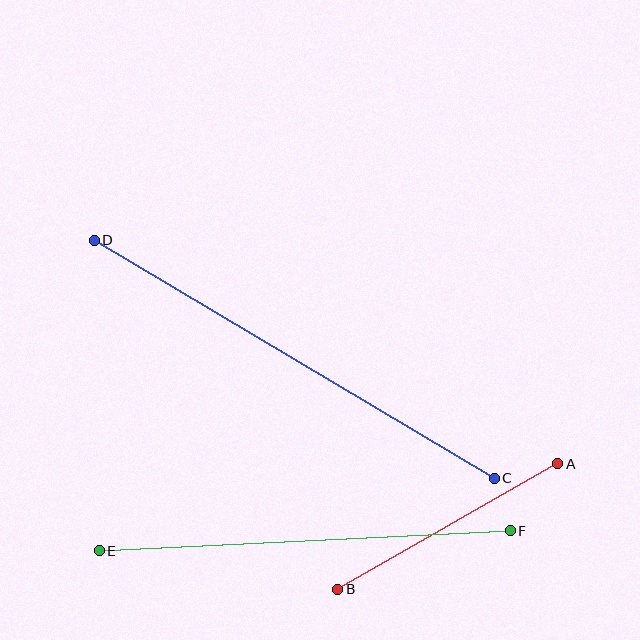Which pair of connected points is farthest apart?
Points C and D are farthest apart.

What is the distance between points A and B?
The distance is approximately 253 pixels.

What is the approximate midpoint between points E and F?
The midpoint is at approximately (305, 541) pixels.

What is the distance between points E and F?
The distance is approximately 412 pixels.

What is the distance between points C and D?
The distance is approximately 466 pixels.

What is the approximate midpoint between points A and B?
The midpoint is at approximately (448, 526) pixels.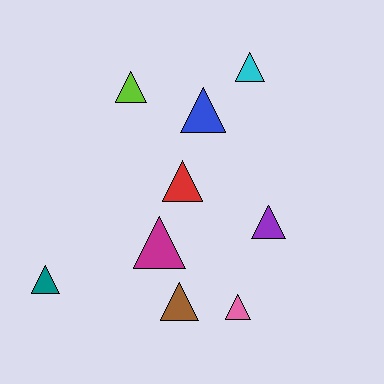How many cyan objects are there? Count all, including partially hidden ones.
There is 1 cyan object.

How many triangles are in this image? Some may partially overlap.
There are 9 triangles.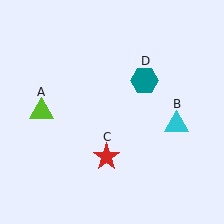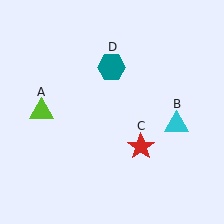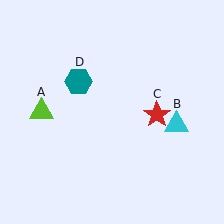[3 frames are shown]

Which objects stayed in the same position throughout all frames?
Lime triangle (object A) and cyan triangle (object B) remained stationary.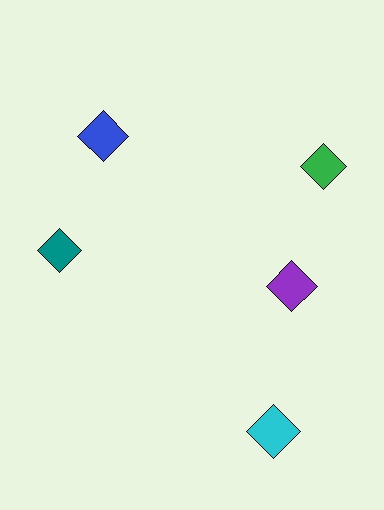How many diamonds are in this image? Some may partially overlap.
There are 5 diamonds.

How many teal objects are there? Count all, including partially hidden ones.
There is 1 teal object.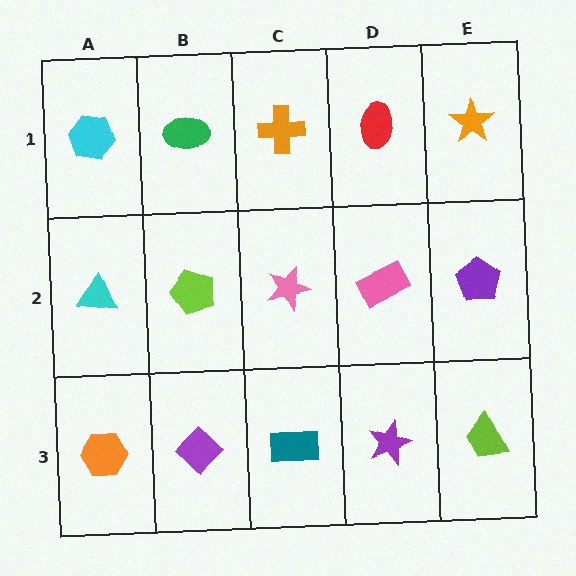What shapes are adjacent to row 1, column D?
A pink rectangle (row 2, column D), an orange cross (row 1, column C), an orange star (row 1, column E).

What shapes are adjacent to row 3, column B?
A lime pentagon (row 2, column B), an orange hexagon (row 3, column A), a teal rectangle (row 3, column C).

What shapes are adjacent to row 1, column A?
A cyan triangle (row 2, column A), a green ellipse (row 1, column B).